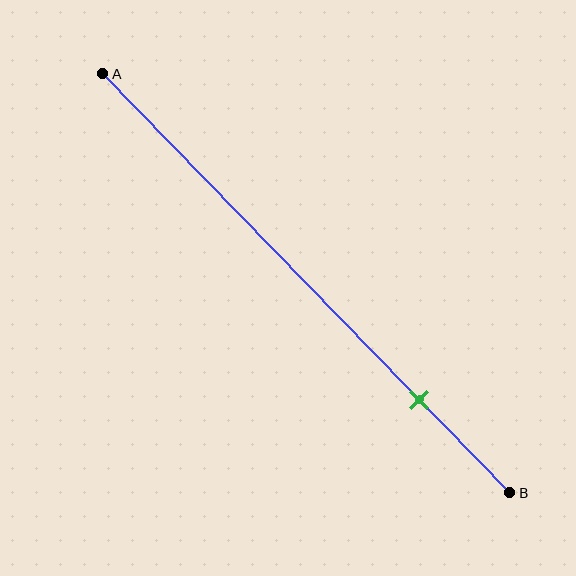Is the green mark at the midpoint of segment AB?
No, the mark is at about 80% from A, not at the 50% midpoint.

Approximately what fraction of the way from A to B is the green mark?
The green mark is approximately 80% of the way from A to B.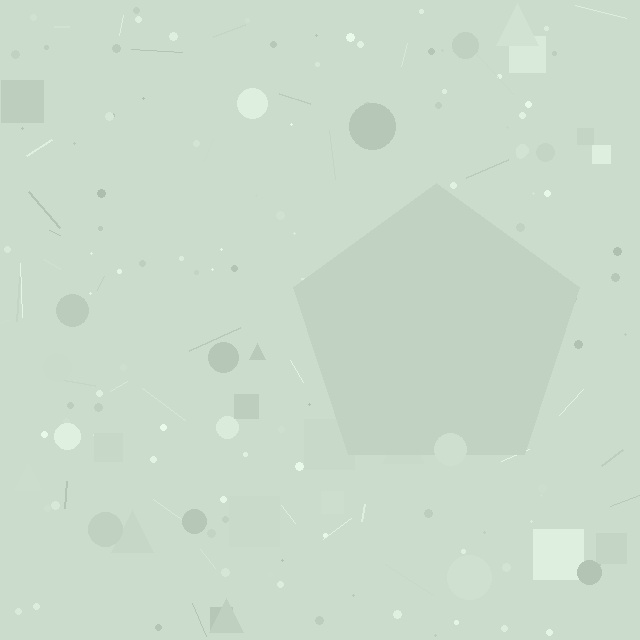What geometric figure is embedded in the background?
A pentagon is embedded in the background.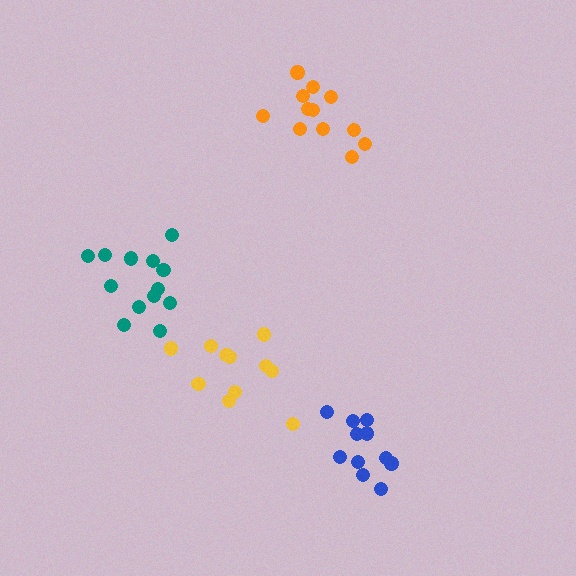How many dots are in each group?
Group 1: 11 dots, Group 2: 12 dots, Group 3: 11 dots, Group 4: 13 dots (47 total).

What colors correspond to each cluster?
The clusters are colored: blue, orange, yellow, teal.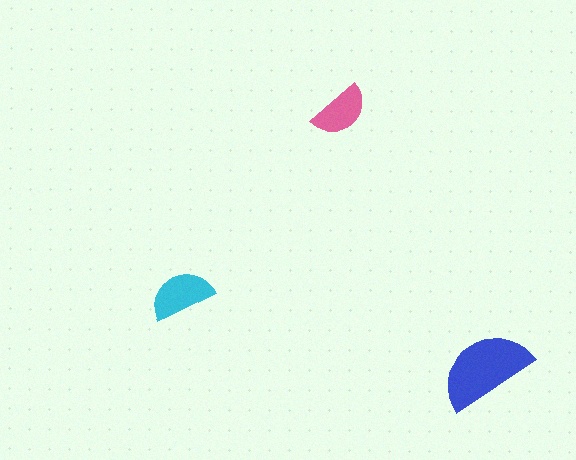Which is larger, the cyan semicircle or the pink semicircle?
The cyan one.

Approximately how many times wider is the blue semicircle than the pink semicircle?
About 1.5 times wider.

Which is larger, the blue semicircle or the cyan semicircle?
The blue one.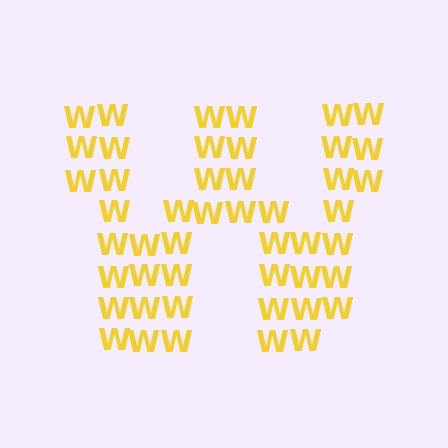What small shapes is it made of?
It is made of small letter W's.